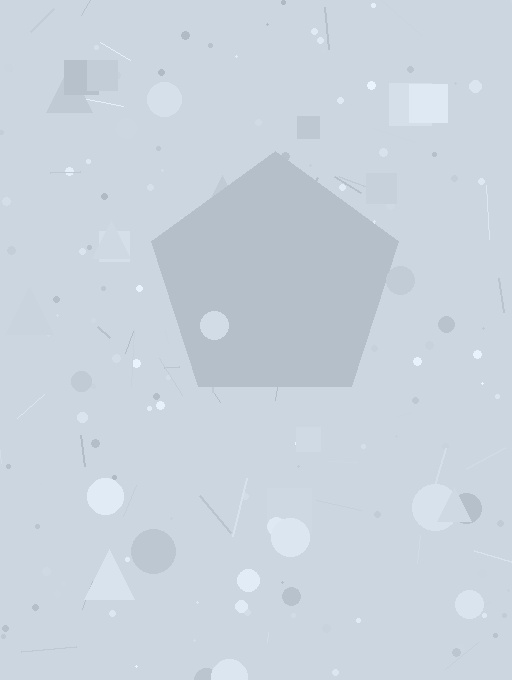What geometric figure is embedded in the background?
A pentagon is embedded in the background.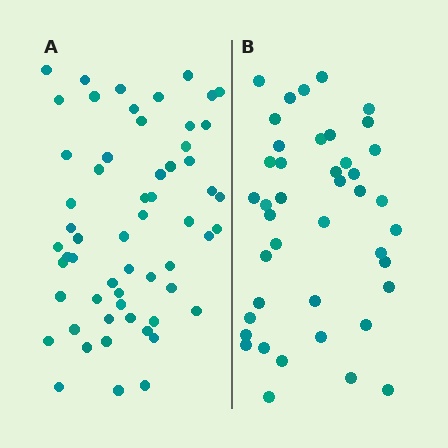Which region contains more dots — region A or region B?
Region A (the left region) has more dots.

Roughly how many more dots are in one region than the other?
Region A has approximately 15 more dots than region B.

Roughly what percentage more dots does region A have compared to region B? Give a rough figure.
About 40% more.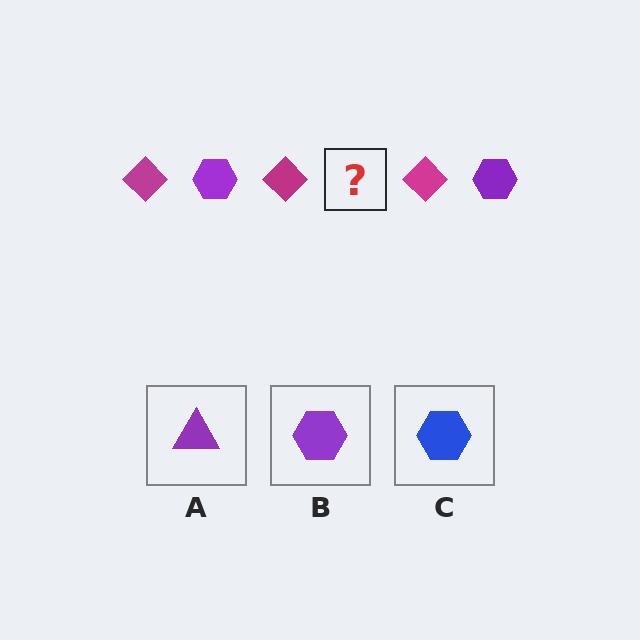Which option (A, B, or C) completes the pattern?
B.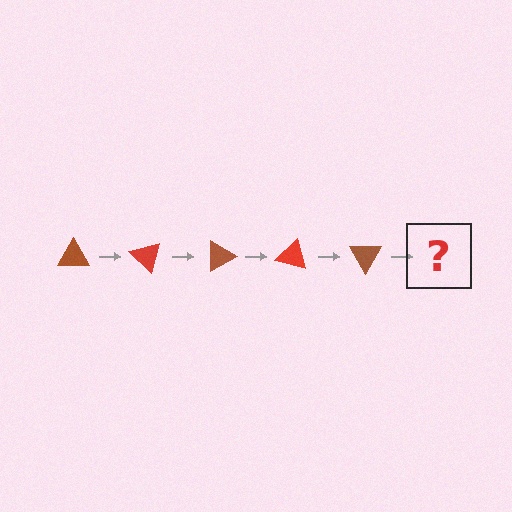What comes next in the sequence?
The next element should be a red triangle, rotated 225 degrees from the start.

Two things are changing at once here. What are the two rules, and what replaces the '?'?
The two rules are that it rotates 45 degrees each step and the color cycles through brown and red. The '?' should be a red triangle, rotated 225 degrees from the start.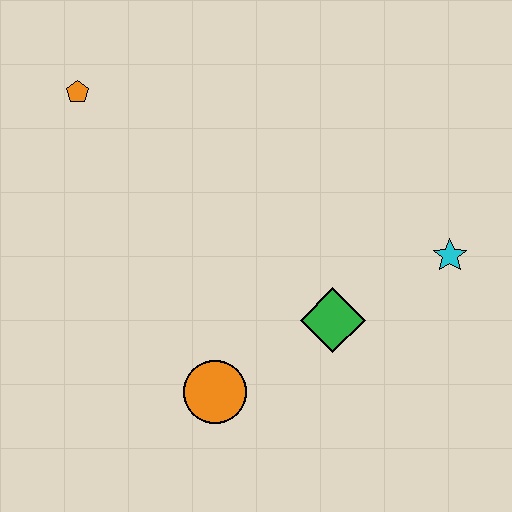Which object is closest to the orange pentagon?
The orange circle is closest to the orange pentagon.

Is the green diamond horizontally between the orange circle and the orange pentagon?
No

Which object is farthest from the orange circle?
The orange pentagon is farthest from the orange circle.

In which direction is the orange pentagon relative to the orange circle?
The orange pentagon is above the orange circle.